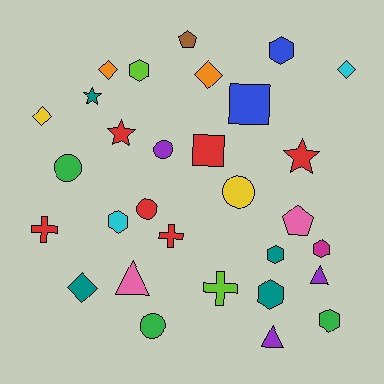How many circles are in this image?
There are 5 circles.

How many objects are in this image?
There are 30 objects.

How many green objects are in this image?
There are 3 green objects.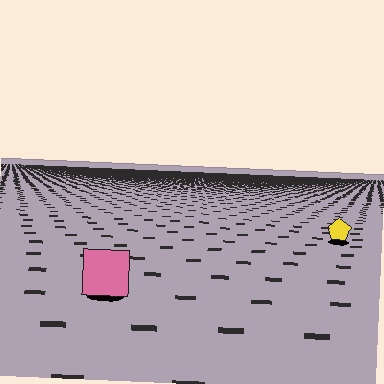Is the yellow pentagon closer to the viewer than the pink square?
No. The pink square is closer — you can tell from the texture gradient: the ground texture is coarser near it.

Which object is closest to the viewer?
The pink square is closest. The texture marks near it are larger and more spread out.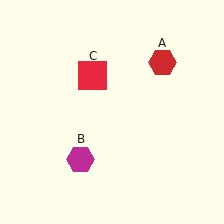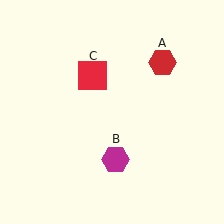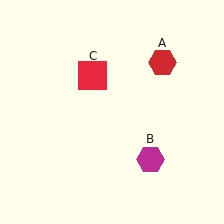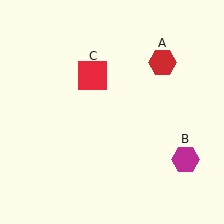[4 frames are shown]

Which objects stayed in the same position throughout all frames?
Red hexagon (object A) and red square (object C) remained stationary.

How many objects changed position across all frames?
1 object changed position: magenta hexagon (object B).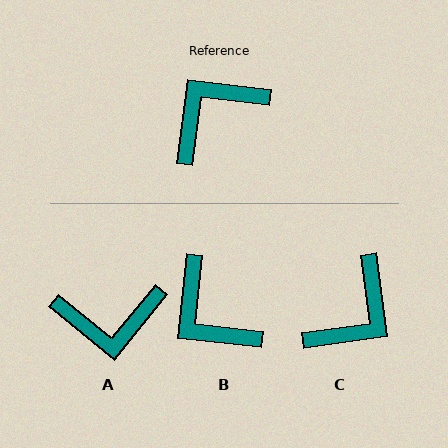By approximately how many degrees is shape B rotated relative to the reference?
Approximately 91 degrees counter-clockwise.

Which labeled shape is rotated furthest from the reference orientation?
C, about 165 degrees away.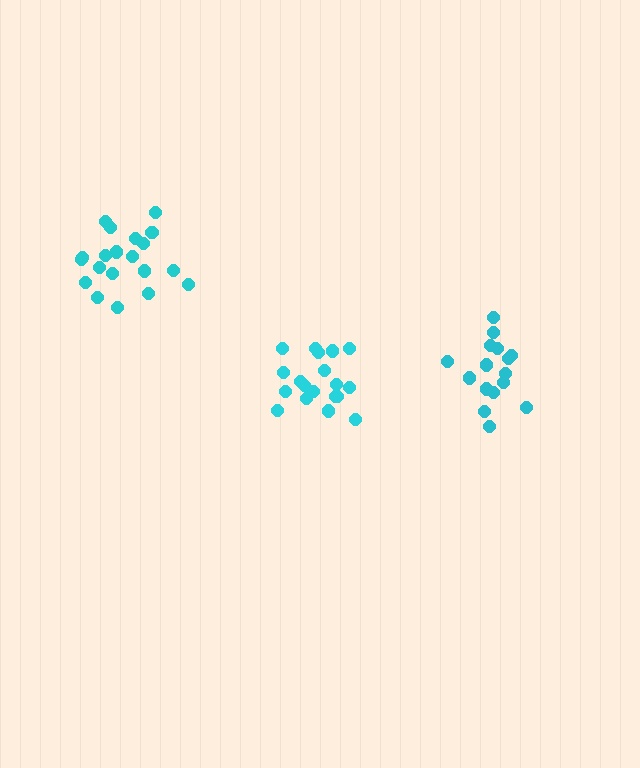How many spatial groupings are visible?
There are 3 spatial groupings.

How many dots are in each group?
Group 1: 16 dots, Group 2: 20 dots, Group 3: 19 dots (55 total).